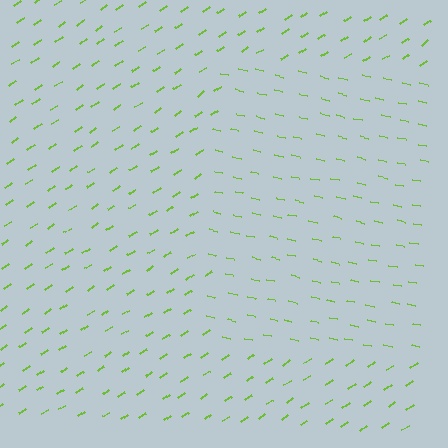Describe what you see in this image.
The image is filled with small lime line segments. A rectangle region in the image has lines oriented differently from the surrounding lines, creating a visible texture boundary.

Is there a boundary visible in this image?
Yes, there is a texture boundary formed by a change in line orientation.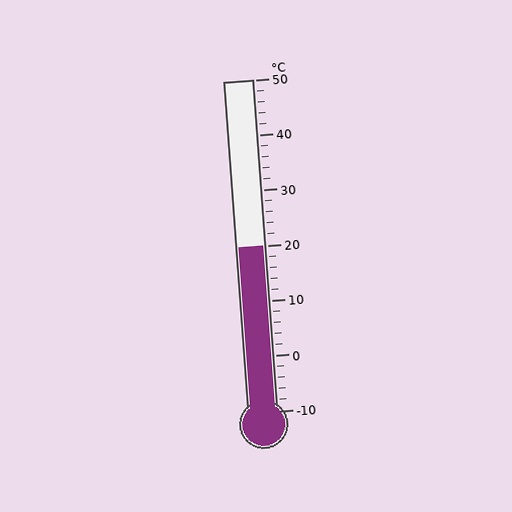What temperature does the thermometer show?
The thermometer shows approximately 20°C.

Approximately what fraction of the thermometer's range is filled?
The thermometer is filled to approximately 50% of its range.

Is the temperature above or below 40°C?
The temperature is below 40°C.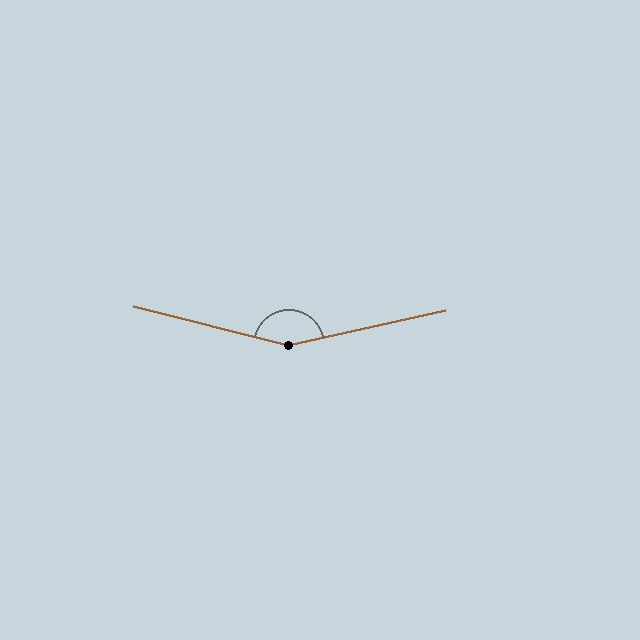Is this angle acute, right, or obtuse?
It is obtuse.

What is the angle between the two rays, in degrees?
Approximately 154 degrees.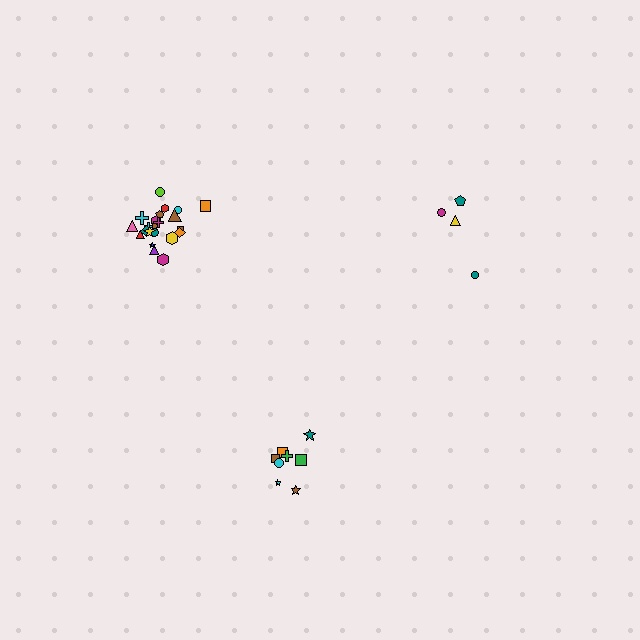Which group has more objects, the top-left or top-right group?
The top-left group.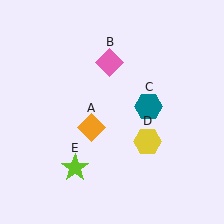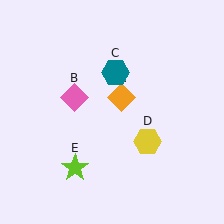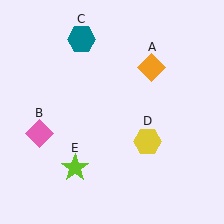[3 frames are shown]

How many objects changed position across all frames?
3 objects changed position: orange diamond (object A), pink diamond (object B), teal hexagon (object C).